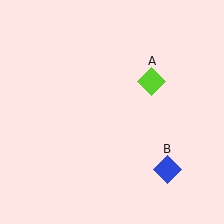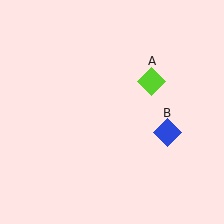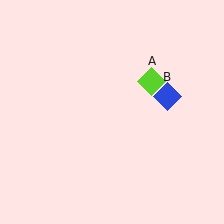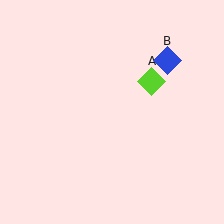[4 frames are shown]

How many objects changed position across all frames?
1 object changed position: blue diamond (object B).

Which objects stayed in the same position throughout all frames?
Lime diamond (object A) remained stationary.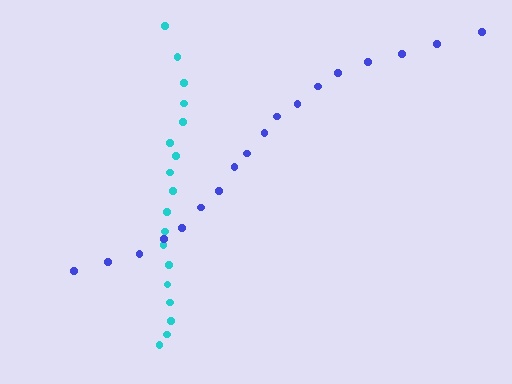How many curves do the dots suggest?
There are 2 distinct paths.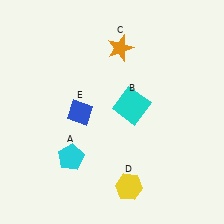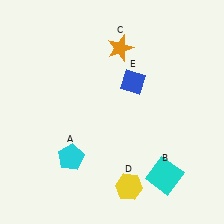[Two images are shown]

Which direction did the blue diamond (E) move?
The blue diamond (E) moved right.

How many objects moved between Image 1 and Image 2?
2 objects moved between the two images.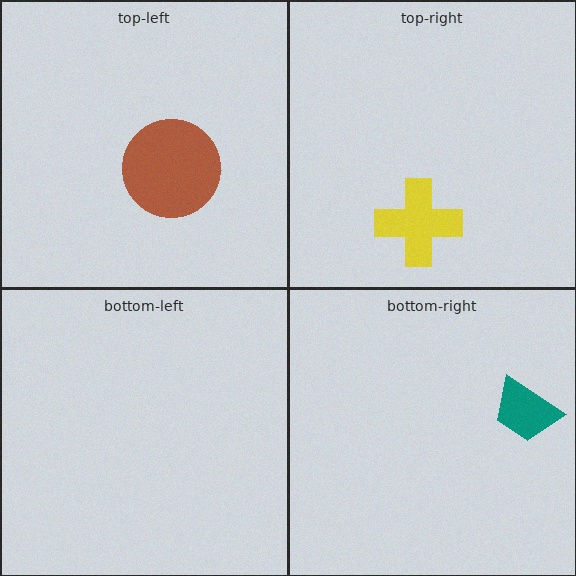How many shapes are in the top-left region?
2.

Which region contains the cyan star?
The top-left region.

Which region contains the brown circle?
The top-left region.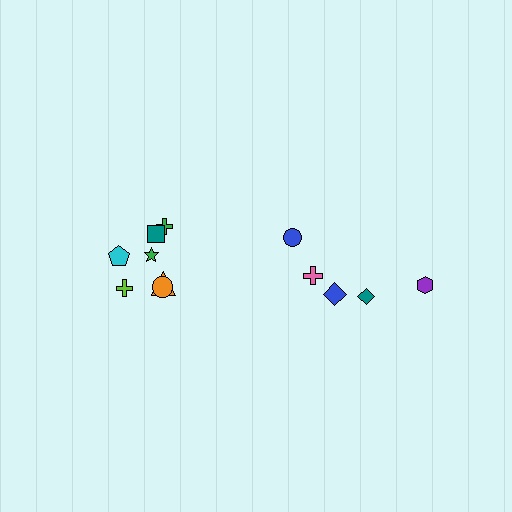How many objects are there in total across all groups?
There are 12 objects.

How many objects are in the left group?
There are 7 objects.